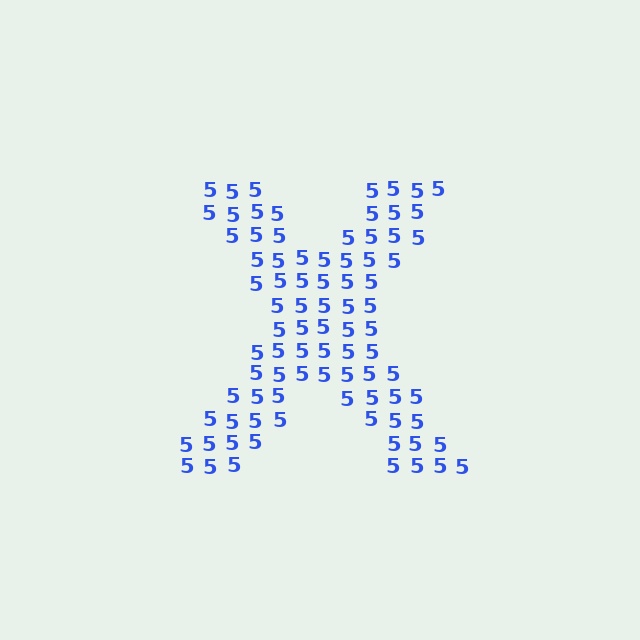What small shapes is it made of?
It is made of small digit 5's.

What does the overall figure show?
The overall figure shows the letter X.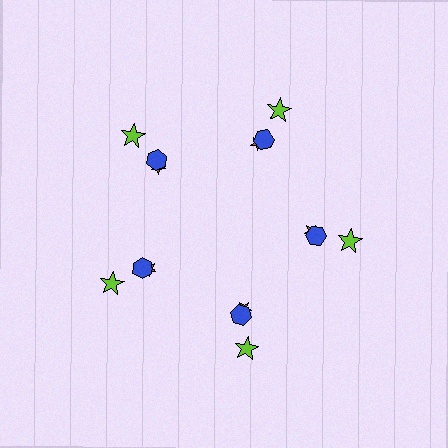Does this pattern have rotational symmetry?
Yes, this pattern has 5-fold rotational symmetry. It looks the same after rotating 72 degrees around the center.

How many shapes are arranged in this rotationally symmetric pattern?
There are 15 shapes, arranged in 5 groups of 3.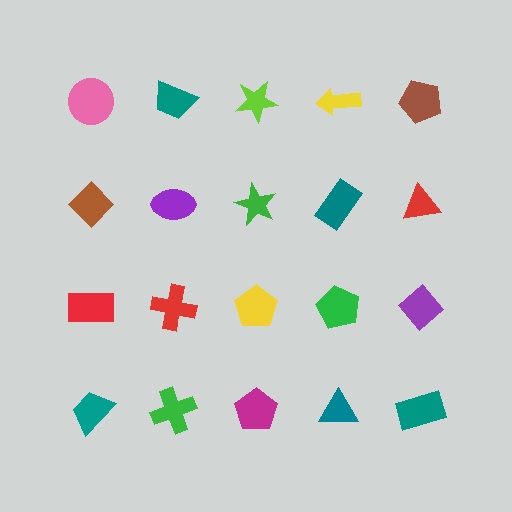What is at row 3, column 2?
A red cross.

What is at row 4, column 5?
A teal rectangle.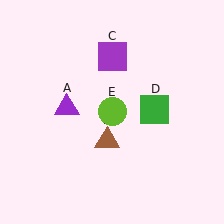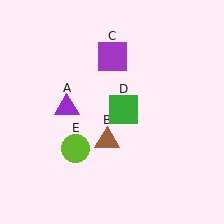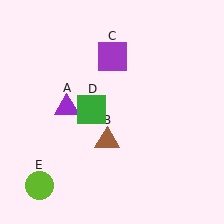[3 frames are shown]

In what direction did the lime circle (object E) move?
The lime circle (object E) moved down and to the left.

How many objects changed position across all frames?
2 objects changed position: green square (object D), lime circle (object E).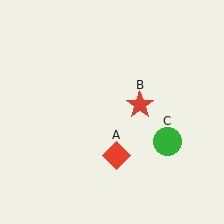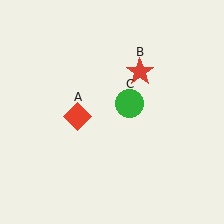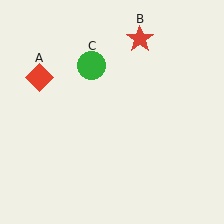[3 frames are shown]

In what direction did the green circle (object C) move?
The green circle (object C) moved up and to the left.